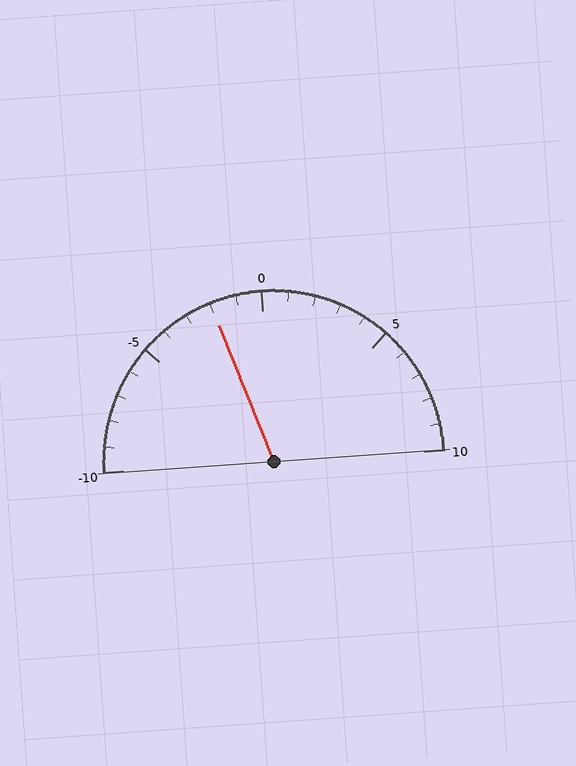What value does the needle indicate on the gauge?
The needle indicates approximately -2.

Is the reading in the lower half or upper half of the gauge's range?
The reading is in the lower half of the range (-10 to 10).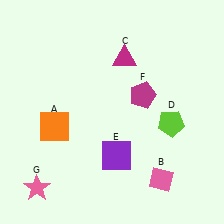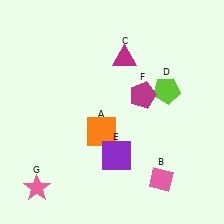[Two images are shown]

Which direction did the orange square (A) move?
The orange square (A) moved right.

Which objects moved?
The objects that moved are: the orange square (A), the lime pentagon (D).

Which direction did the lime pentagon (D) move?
The lime pentagon (D) moved up.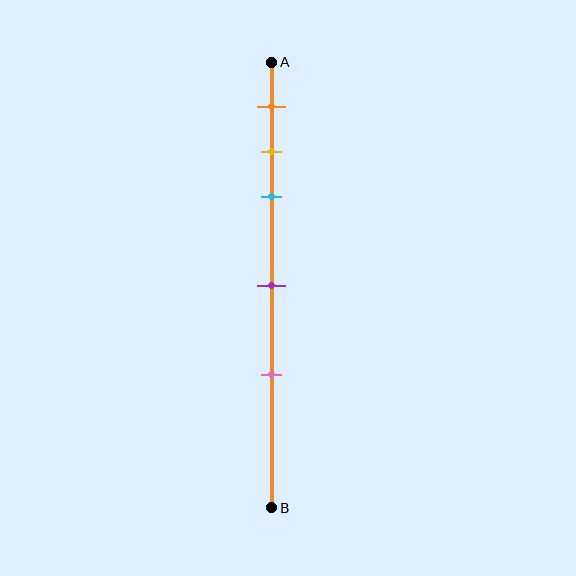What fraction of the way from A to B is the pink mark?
The pink mark is approximately 70% (0.7) of the way from A to B.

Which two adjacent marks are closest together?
The yellow and cyan marks are the closest adjacent pair.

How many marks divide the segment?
There are 5 marks dividing the segment.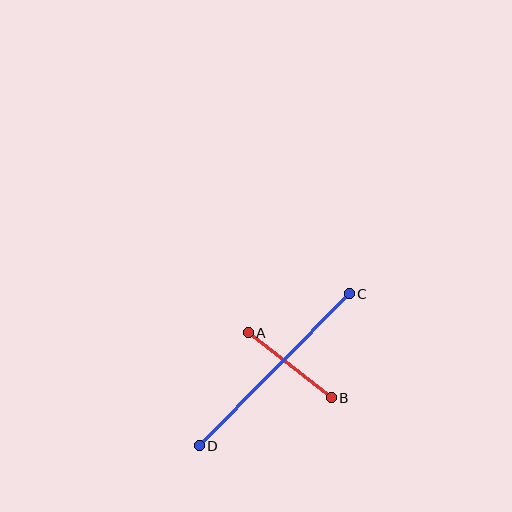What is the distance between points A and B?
The distance is approximately 105 pixels.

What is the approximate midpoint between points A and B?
The midpoint is at approximately (290, 365) pixels.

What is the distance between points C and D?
The distance is approximately 213 pixels.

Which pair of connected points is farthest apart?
Points C and D are farthest apart.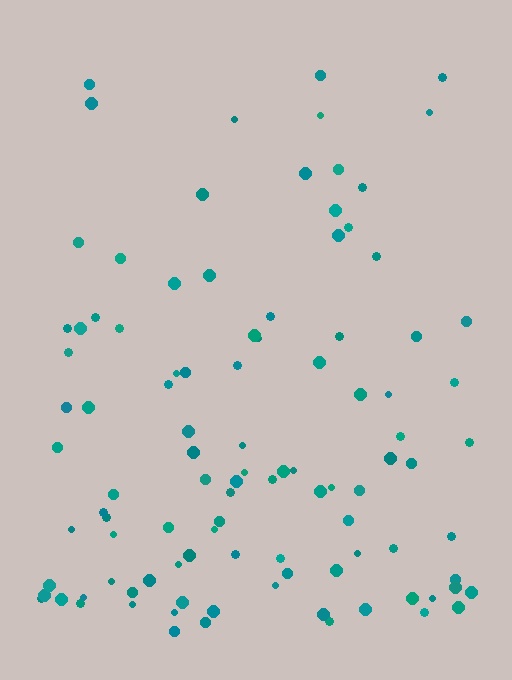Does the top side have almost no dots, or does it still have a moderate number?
Still a moderate number, just noticeably fewer than the bottom.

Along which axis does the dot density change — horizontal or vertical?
Vertical.